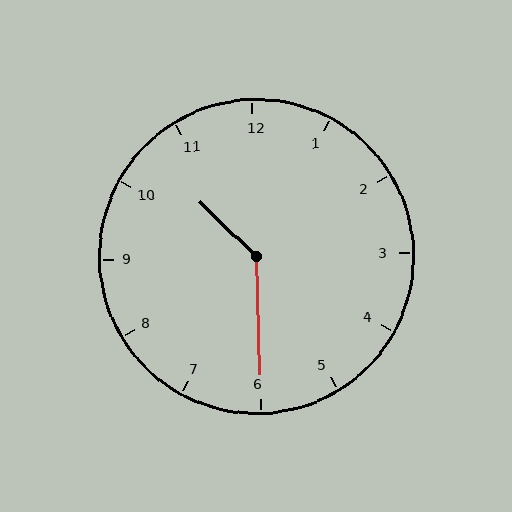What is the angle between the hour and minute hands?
Approximately 135 degrees.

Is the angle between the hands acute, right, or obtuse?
It is obtuse.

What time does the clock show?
10:30.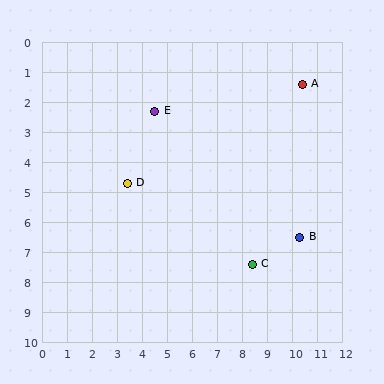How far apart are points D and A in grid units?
Points D and A are about 7.7 grid units apart.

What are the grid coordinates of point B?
Point B is at approximately (10.3, 6.5).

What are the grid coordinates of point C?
Point C is at approximately (8.4, 7.4).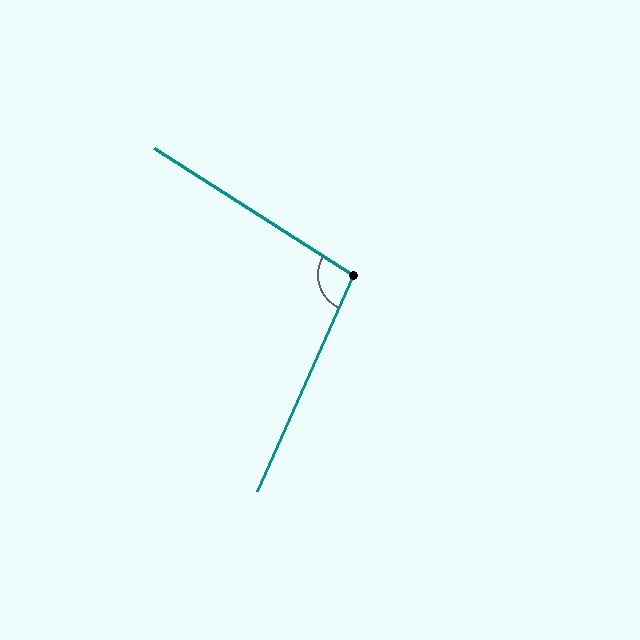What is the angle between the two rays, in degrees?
Approximately 98 degrees.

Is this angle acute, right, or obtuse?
It is obtuse.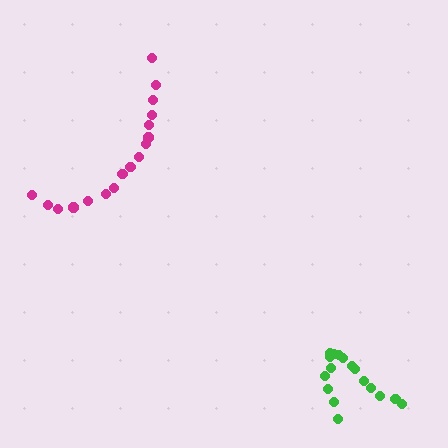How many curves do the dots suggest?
There are 2 distinct paths.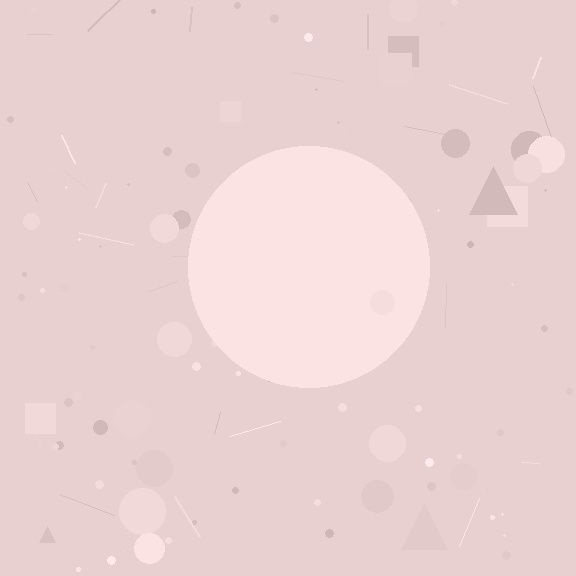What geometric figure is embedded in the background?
A circle is embedded in the background.